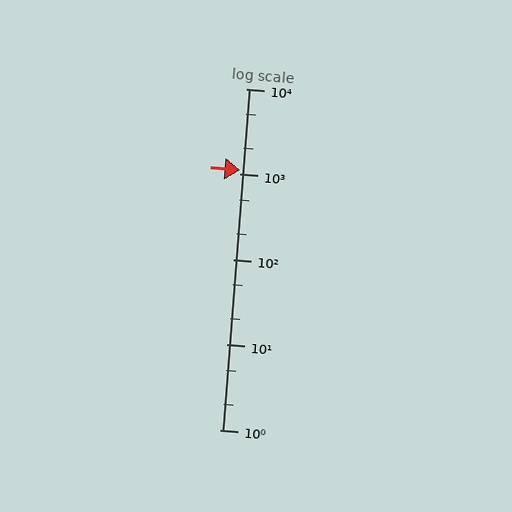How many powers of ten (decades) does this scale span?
The scale spans 4 decades, from 1 to 10000.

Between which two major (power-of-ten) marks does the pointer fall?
The pointer is between 1000 and 10000.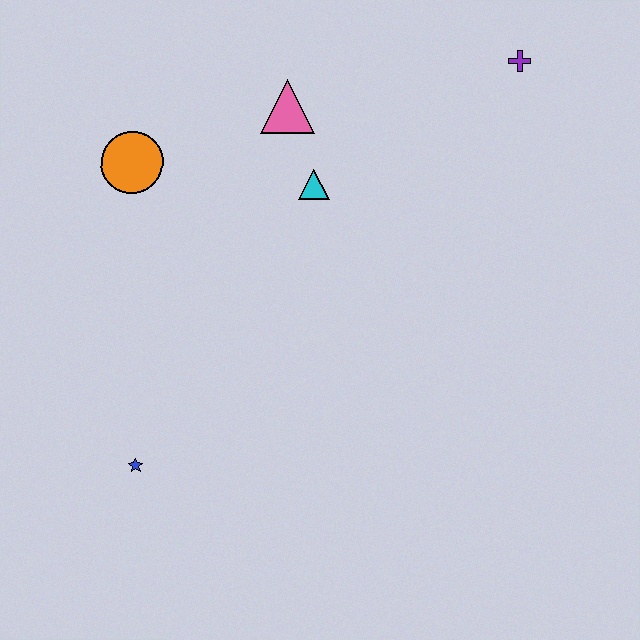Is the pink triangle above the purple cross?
No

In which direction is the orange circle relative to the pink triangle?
The orange circle is to the left of the pink triangle.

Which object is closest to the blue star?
The orange circle is closest to the blue star.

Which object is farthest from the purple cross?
The blue star is farthest from the purple cross.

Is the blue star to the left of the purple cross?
Yes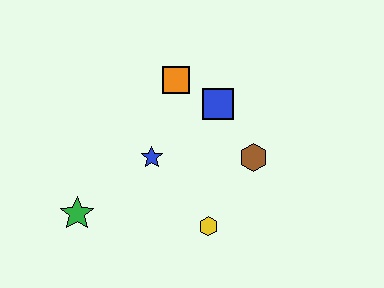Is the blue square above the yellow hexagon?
Yes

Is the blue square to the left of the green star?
No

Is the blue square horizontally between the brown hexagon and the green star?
Yes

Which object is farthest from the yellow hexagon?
The orange square is farthest from the yellow hexagon.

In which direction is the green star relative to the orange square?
The green star is below the orange square.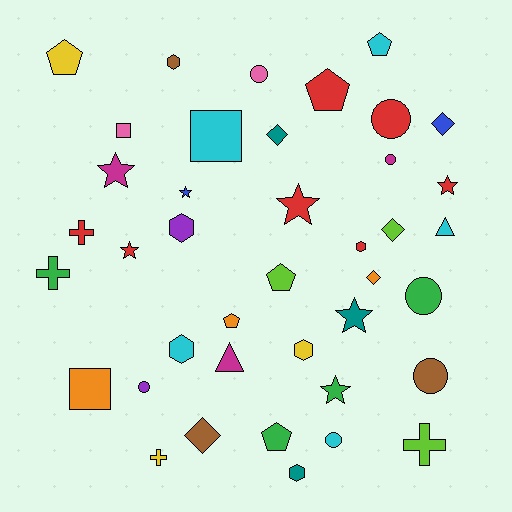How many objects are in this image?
There are 40 objects.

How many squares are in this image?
There are 3 squares.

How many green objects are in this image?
There are 4 green objects.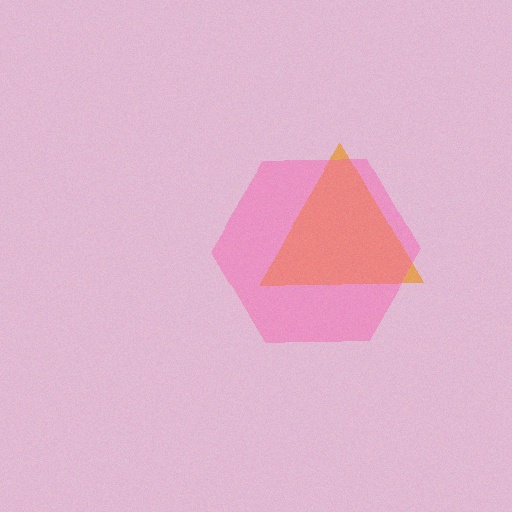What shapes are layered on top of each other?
The layered shapes are: an orange triangle, a pink hexagon.